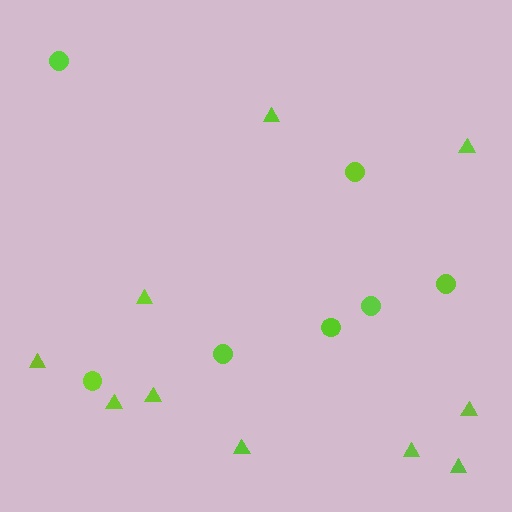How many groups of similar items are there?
There are 2 groups: one group of triangles (10) and one group of circles (7).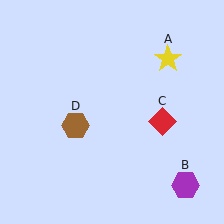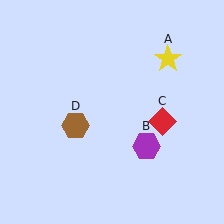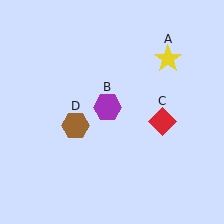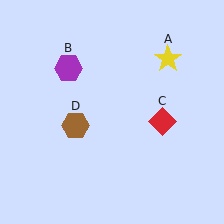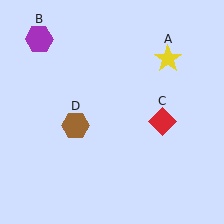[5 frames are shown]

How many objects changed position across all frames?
1 object changed position: purple hexagon (object B).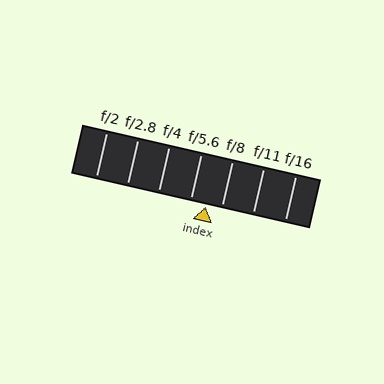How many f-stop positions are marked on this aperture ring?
There are 7 f-stop positions marked.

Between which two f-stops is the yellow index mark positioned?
The index mark is between f/5.6 and f/8.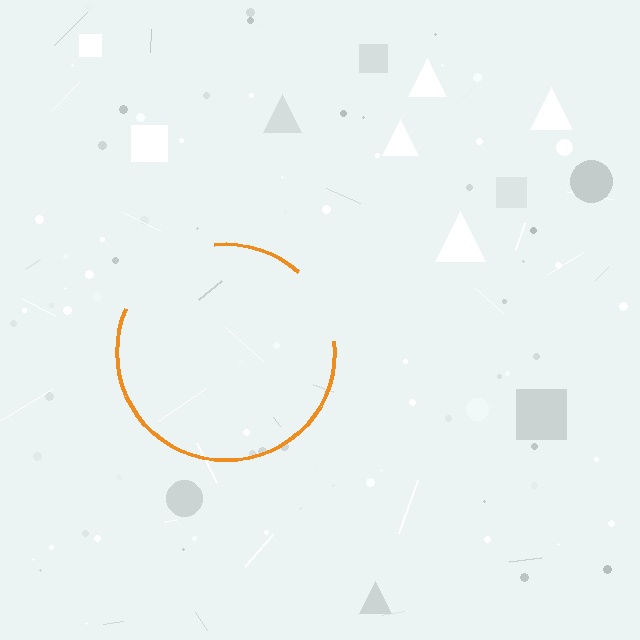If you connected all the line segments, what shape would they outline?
They would outline a circle.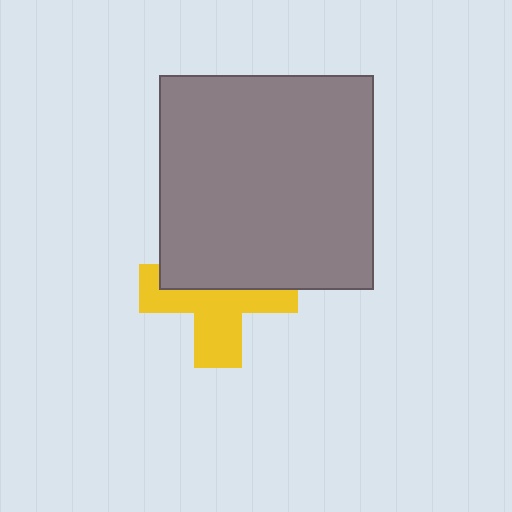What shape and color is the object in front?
The object in front is a gray square.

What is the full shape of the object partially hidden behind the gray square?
The partially hidden object is a yellow cross.